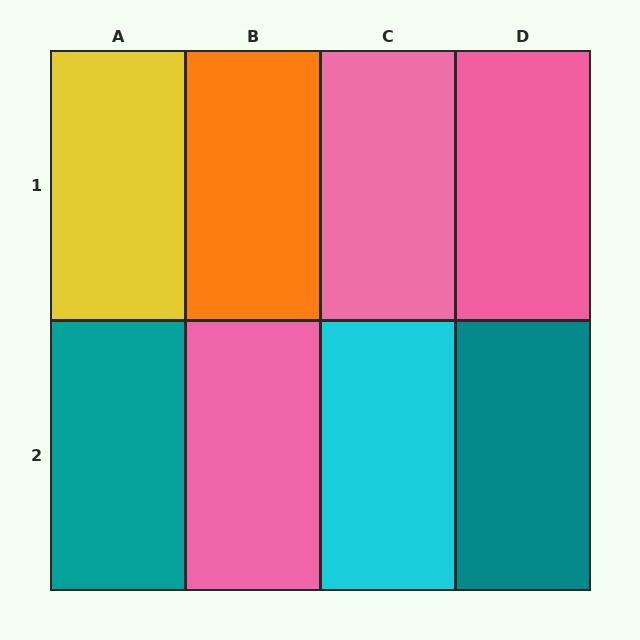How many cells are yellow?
1 cell is yellow.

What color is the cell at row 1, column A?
Yellow.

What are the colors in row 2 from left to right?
Teal, pink, cyan, teal.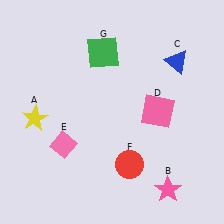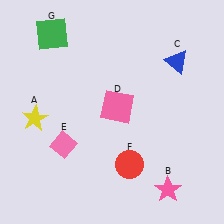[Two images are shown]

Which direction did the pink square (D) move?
The pink square (D) moved left.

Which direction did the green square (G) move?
The green square (G) moved left.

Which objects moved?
The objects that moved are: the pink square (D), the green square (G).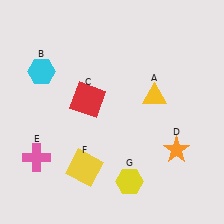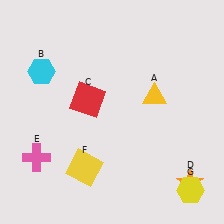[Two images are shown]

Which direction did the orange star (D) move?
The orange star (D) moved down.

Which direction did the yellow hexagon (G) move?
The yellow hexagon (G) moved right.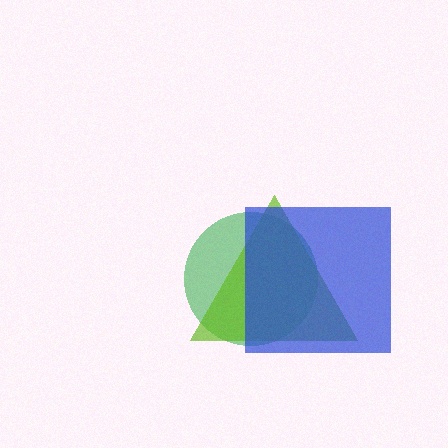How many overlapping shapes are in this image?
There are 3 overlapping shapes in the image.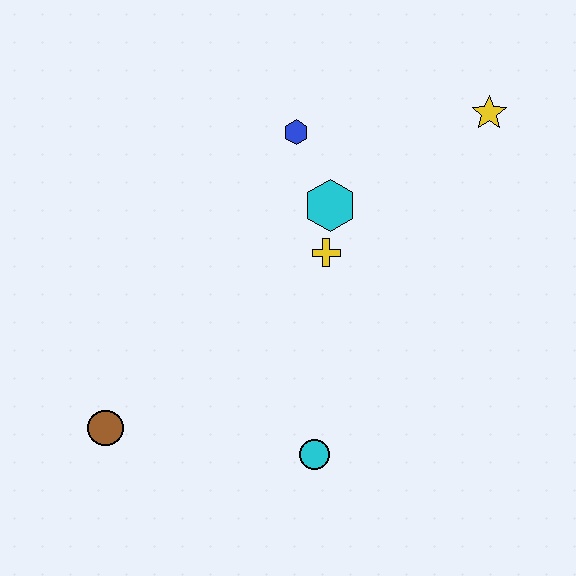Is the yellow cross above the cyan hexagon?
No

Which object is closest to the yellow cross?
The cyan hexagon is closest to the yellow cross.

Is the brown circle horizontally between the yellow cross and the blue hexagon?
No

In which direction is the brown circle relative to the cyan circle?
The brown circle is to the left of the cyan circle.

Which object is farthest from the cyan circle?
The yellow star is farthest from the cyan circle.